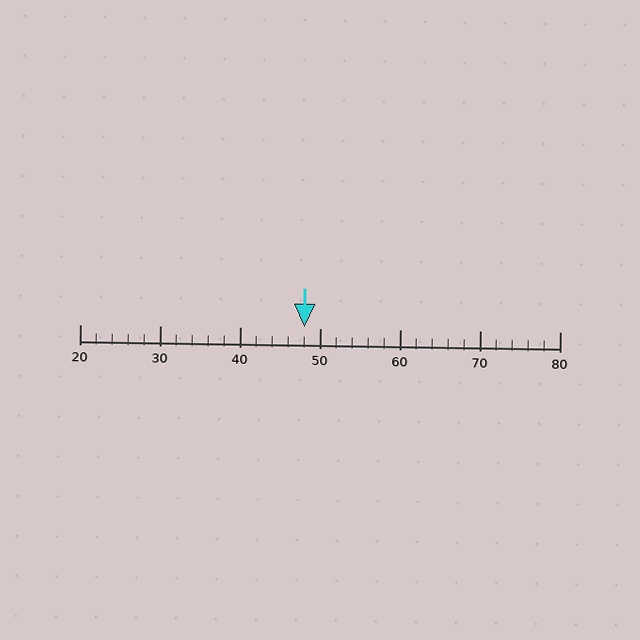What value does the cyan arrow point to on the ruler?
The cyan arrow points to approximately 48.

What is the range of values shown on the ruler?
The ruler shows values from 20 to 80.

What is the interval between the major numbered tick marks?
The major tick marks are spaced 10 units apart.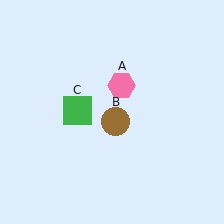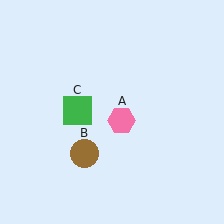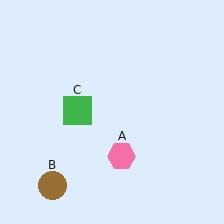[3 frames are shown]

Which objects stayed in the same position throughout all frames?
Green square (object C) remained stationary.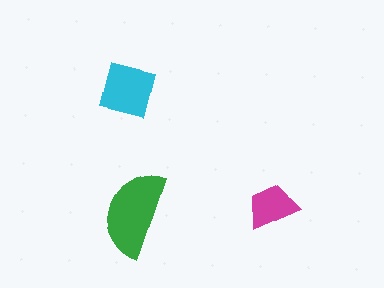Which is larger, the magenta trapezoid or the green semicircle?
The green semicircle.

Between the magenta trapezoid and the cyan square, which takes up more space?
The cyan square.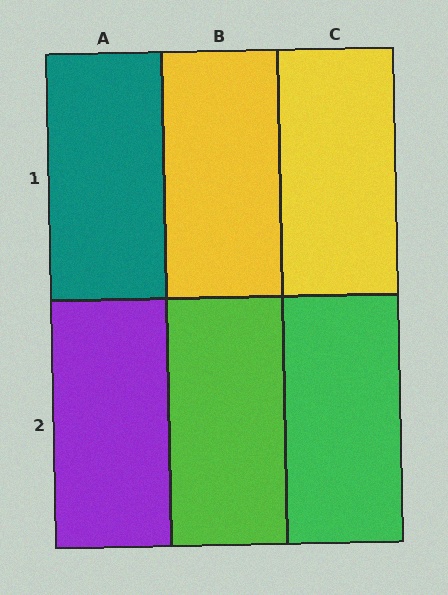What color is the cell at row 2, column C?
Green.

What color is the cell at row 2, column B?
Lime.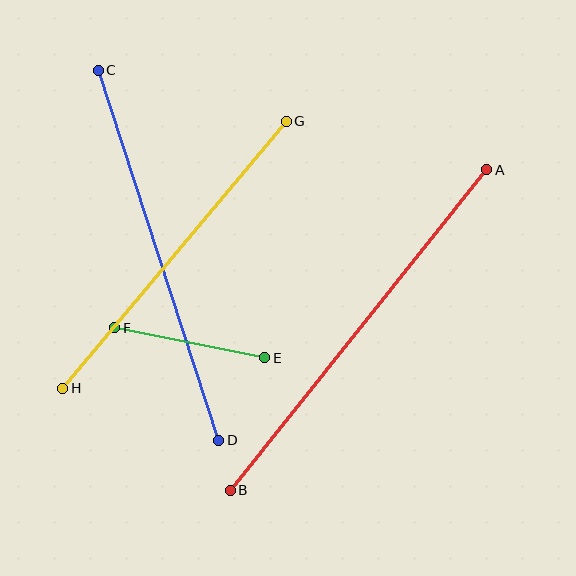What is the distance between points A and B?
The distance is approximately 410 pixels.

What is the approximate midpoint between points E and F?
The midpoint is at approximately (190, 343) pixels.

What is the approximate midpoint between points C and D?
The midpoint is at approximately (159, 255) pixels.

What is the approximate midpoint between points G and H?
The midpoint is at approximately (174, 255) pixels.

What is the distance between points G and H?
The distance is approximately 348 pixels.